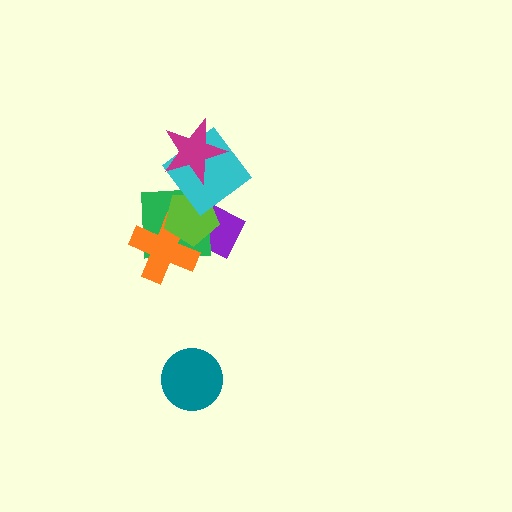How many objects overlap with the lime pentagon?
4 objects overlap with the lime pentagon.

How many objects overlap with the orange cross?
3 objects overlap with the orange cross.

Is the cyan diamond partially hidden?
Yes, it is partially covered by another shape.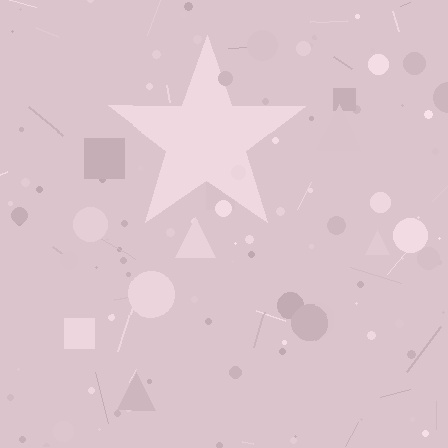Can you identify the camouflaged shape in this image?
The camouflaged shape is a star.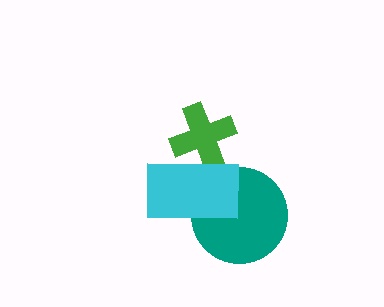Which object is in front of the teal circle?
The cyan rectangle is in front of the teal circle.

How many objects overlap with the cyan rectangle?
2 objects overlap with the cyan rectangle.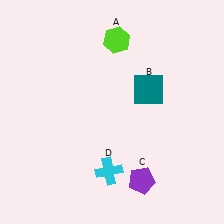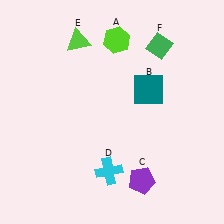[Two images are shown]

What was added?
A lime triangle (E), a green diamond (F) were added in Image 2.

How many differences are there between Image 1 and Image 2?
There are 2 differences between the two images.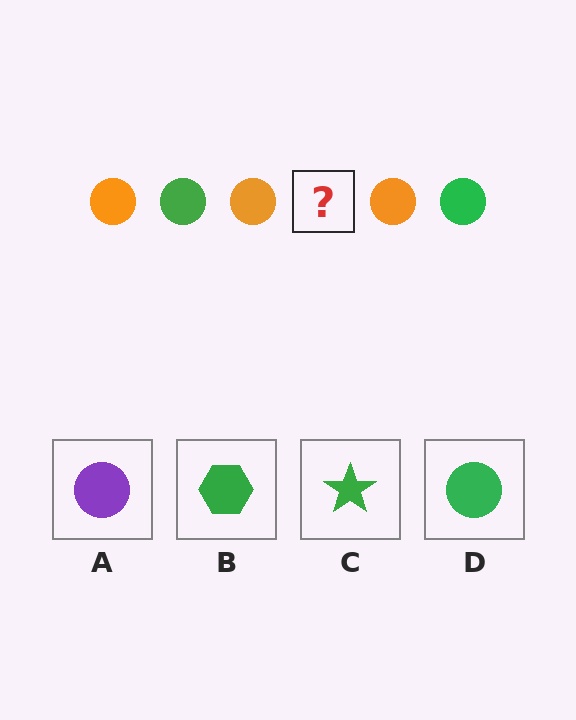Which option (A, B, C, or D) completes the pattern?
D.